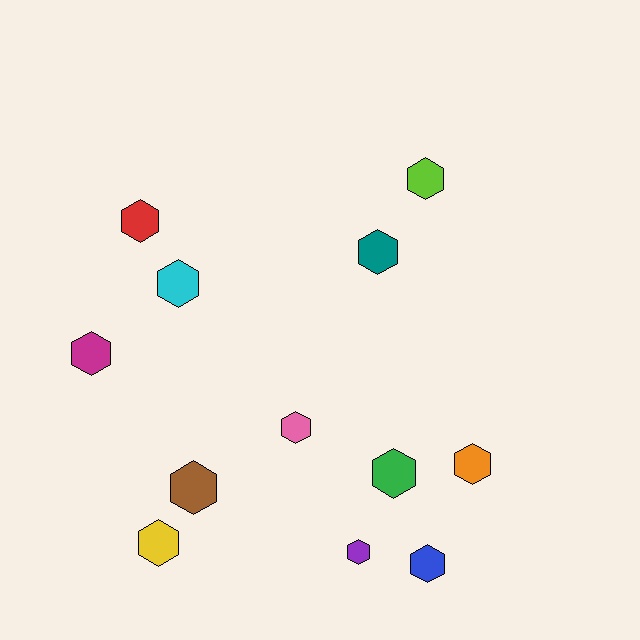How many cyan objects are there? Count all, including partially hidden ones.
There is 1 cyan object.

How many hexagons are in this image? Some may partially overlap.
There are 12 hexagons.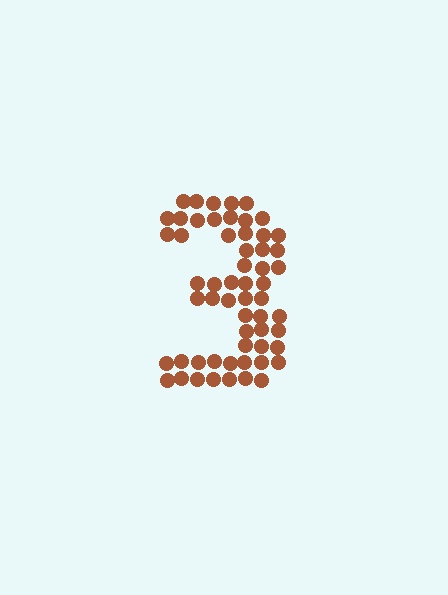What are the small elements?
The small elements are circles.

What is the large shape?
The large shape is the digit 3.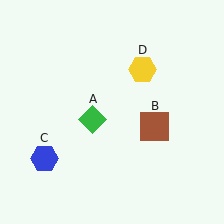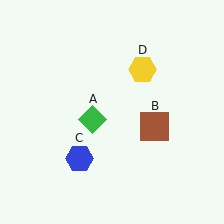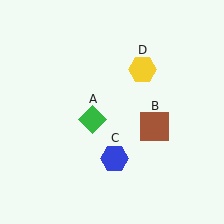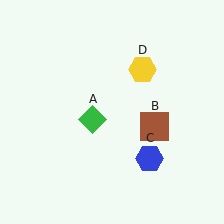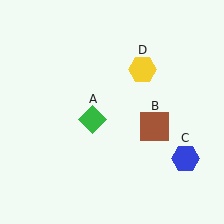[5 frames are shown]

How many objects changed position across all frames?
1 object changed position: blue hexagon (object C).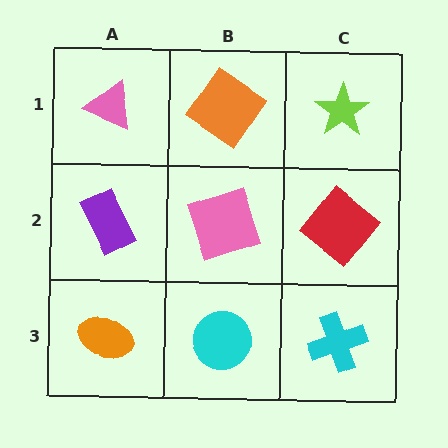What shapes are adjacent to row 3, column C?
A red diamond (row 2, column C), a cyan circle (row 3, column B).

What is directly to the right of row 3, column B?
A cyan cross.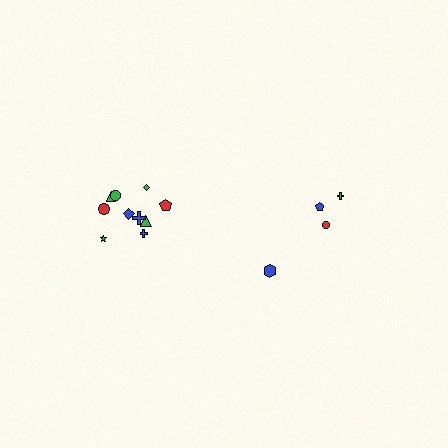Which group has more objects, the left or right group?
The left group.